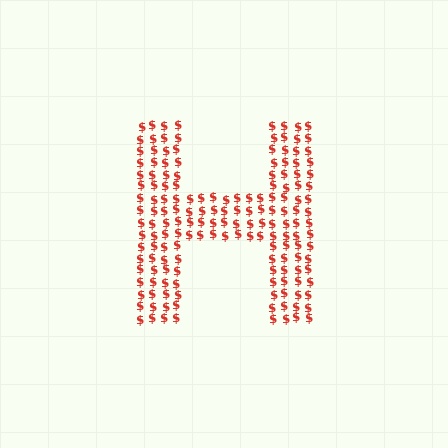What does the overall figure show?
The overall figure shows the letter H.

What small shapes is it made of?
It is made of small dollar signs.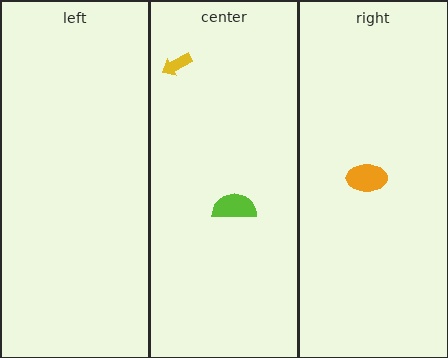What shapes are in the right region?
The orange ellipse.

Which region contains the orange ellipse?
The right region.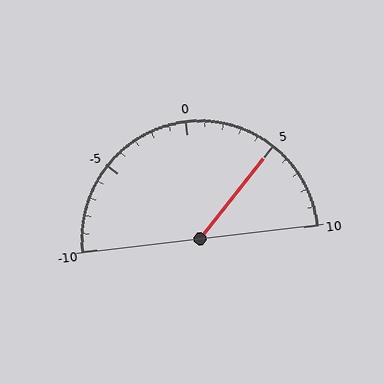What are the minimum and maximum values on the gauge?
The gauge ranges from -10 to 10.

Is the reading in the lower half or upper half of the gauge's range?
The reading is in the upper half of the range (-10 to 10).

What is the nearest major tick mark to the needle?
The nearest major tick mark is 5.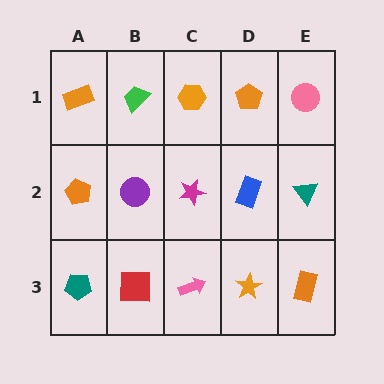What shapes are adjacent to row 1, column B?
A purple circle (row 2, column B), an orange rectangle (row 1, column A), an orange hexagon (row 1, column C).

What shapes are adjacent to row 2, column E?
A pink circle (row 1, column E), an orange rectangle (row 3, column E), a blue rectangle (row 2, column D).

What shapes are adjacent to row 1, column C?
A magenta star (row 2, column C), a green trapezoid (row 1, column B), an orange pentagon (row 1, column D).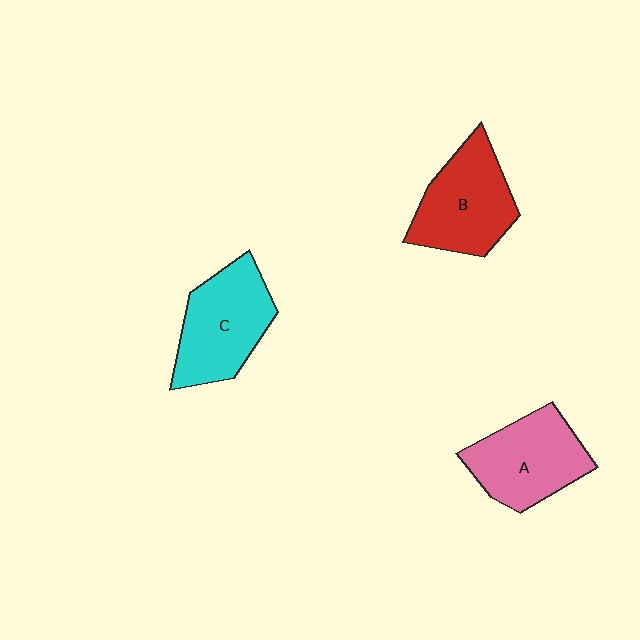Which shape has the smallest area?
Shape A (pink).